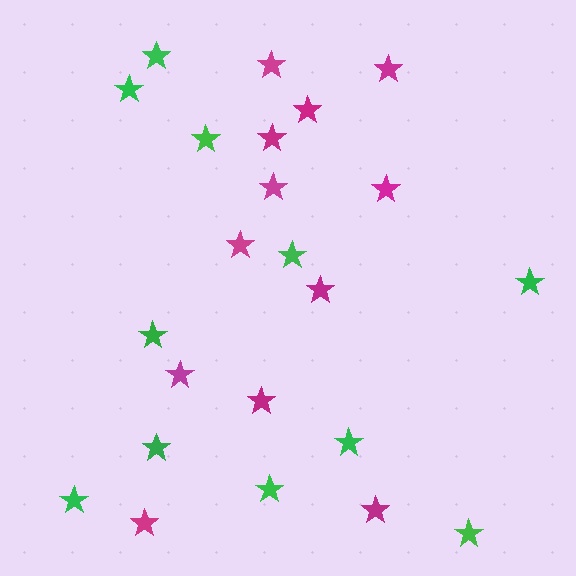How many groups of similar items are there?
There are 2 groups: one group of green stars (11) and one group of magenta stars (12).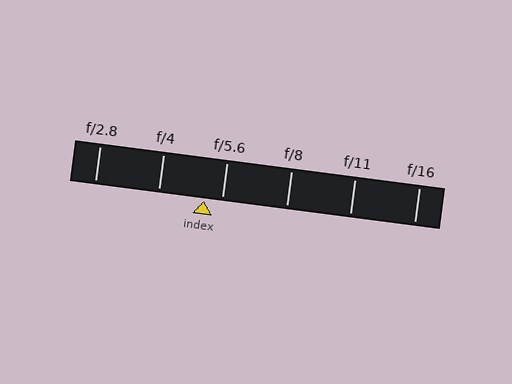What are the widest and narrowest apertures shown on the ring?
The widest aperture shown is f/2.8 and the narrowest is f/16.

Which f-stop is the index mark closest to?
The index mark is closest to f/5.6.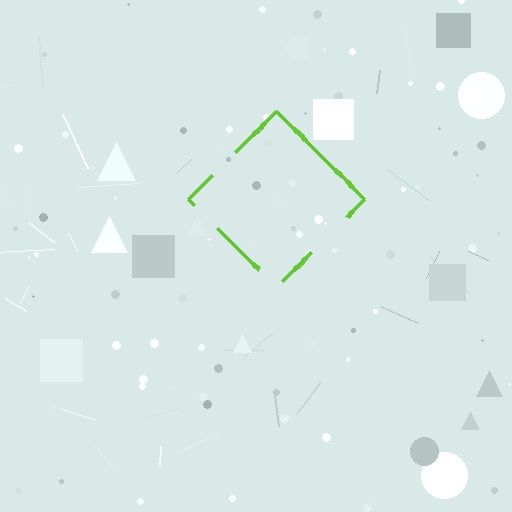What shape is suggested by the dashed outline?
The dashed outline suggests a diamond.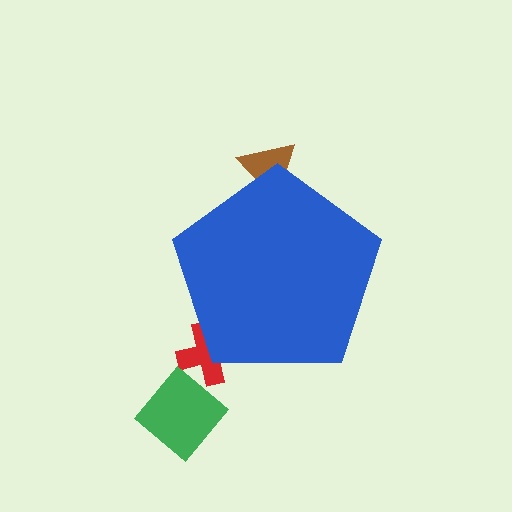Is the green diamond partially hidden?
No, the green diamond is fully visible.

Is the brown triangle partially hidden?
Yes, the brown triangle is partially hidden behind the blue pentagon.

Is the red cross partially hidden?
Yes, the red cross is partially hidden behind the blue pentagon.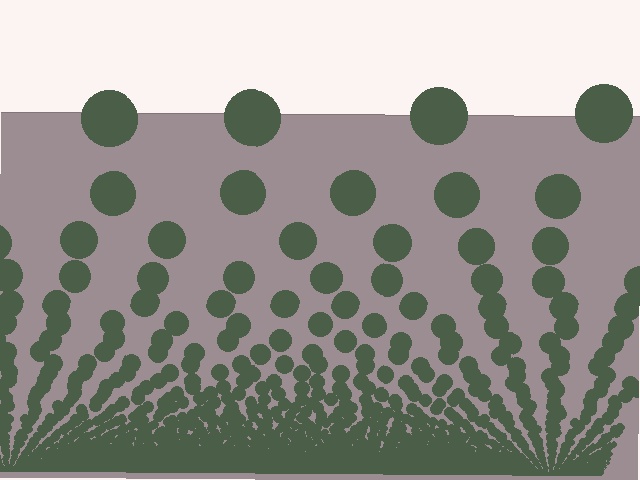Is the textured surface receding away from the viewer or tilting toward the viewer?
The surface appears to tilt toward the viewer. Texture elements get larger and sparser toward the top.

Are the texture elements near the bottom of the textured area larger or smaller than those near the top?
Smaller. The gradient is inverted — elements near the bottom are smaller and denser.